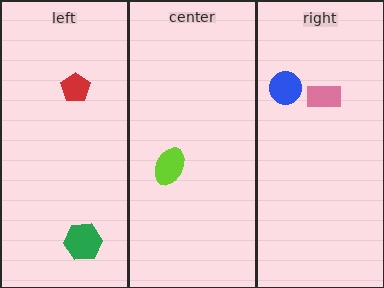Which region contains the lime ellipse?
The center region.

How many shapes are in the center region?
1.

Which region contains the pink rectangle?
The right region.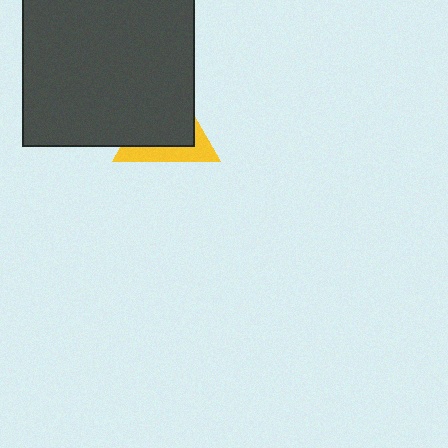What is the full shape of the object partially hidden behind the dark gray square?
The partially hidden object is a yellow triangle.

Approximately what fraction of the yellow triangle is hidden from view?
Roughly 68% of the yellow triangle is hidden behind the dark gray square.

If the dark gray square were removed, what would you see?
You would see the complete yellow triangle.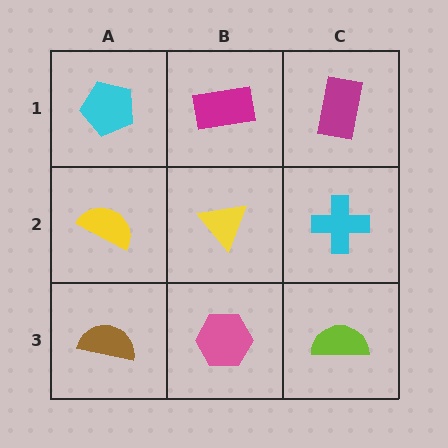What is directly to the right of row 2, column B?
A cyan cross.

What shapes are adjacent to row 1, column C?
A cyan cross (row 2, column C), a magenta rectangle (row 1, column B).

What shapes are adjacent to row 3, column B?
A yellow triangle (row 2, column B), a brown semicircle (row 3, column A), a lime semicircle (row 3, column C).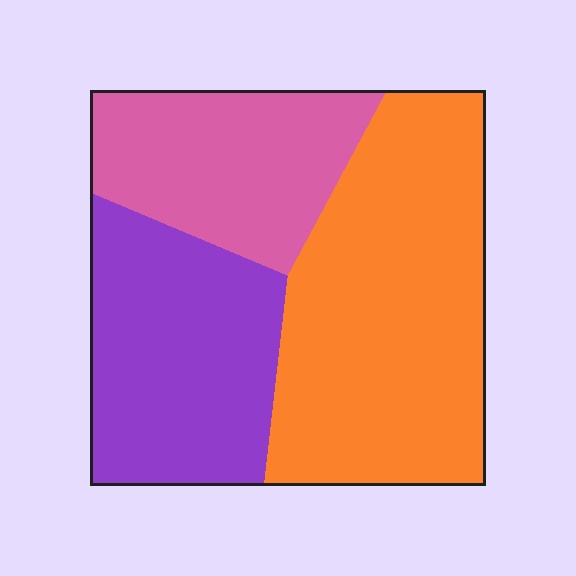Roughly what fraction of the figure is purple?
Purple covers roughly 30% of the figure.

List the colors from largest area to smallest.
From largest to smallest: orange, purple, pink.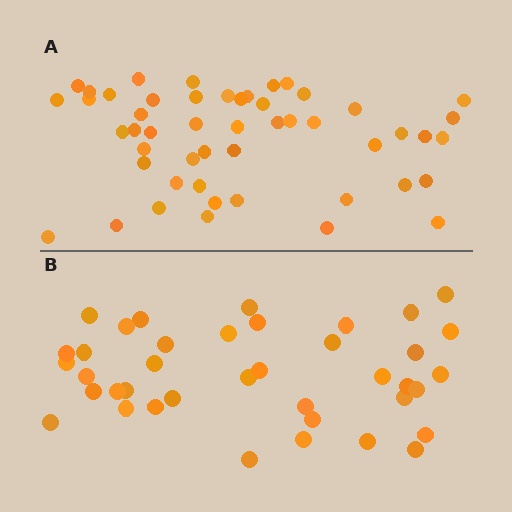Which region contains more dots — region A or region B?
Region A (the top region) has more dots.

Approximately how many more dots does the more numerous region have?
Region A has roughly 12 or so more dots than region B.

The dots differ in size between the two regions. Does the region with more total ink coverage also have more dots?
No. Region B has more total ink coverage because its dots are larger, but region A actually contains more individual dots. Total area can be misleading — the number of items is what matters here.